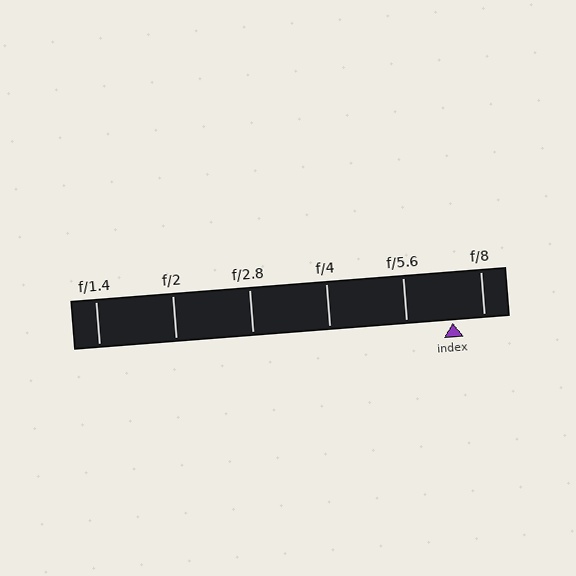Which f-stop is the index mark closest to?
The index mark is closest to f/8.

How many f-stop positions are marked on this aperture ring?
There are 6 f-stop positions marked.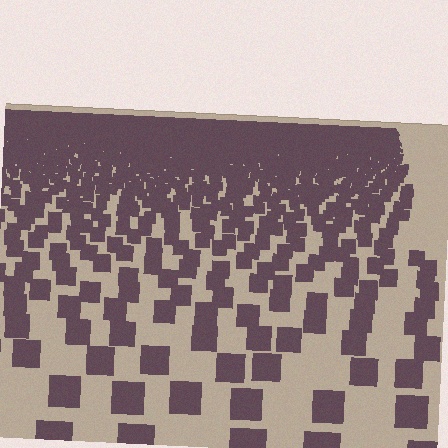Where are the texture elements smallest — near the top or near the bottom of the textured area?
Near the top.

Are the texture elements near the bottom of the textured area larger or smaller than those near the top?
Larger. Near the bottom, elements are closer to the viewer and appear at a bigger on-screen size.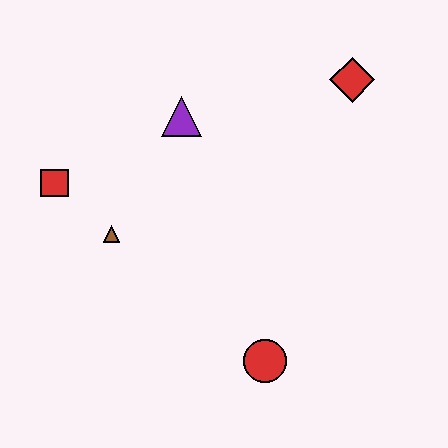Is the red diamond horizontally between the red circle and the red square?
No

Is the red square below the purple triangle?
Yes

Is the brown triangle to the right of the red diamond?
No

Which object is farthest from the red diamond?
The red square is farthest from the red diamond.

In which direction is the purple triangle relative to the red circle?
The purple triangle is above the red circle.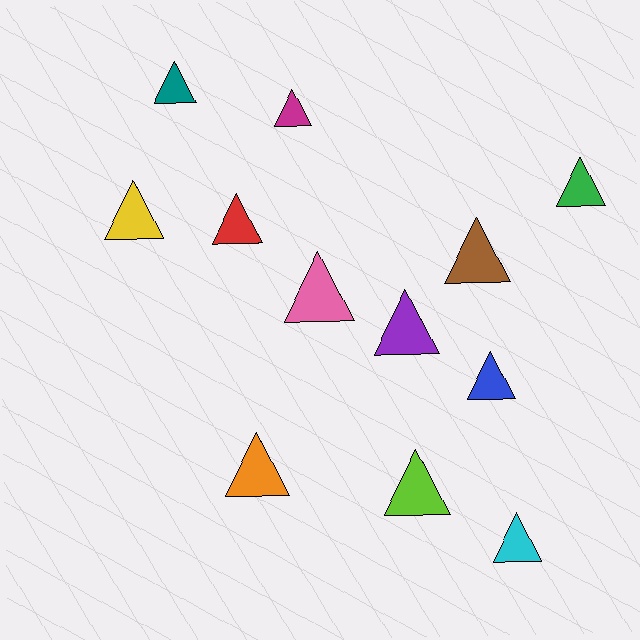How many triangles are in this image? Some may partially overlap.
There are 12 triangles.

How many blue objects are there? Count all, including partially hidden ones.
There is 1 blue object.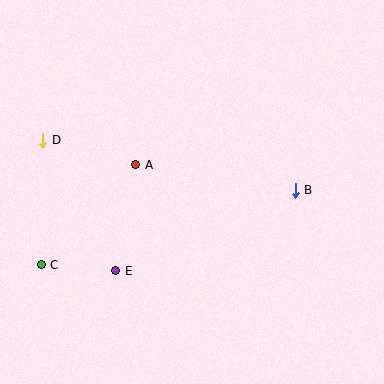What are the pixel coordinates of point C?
Point C is at (41, 265).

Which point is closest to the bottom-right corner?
Point B is closest to the bottom-right corner.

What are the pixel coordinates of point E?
Point E is at (116, 271).